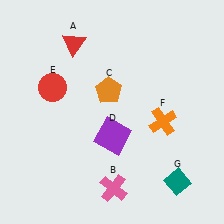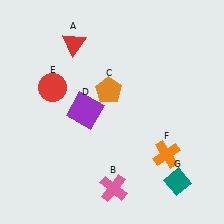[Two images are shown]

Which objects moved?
The objects that moved are: the purple square (D), the orange cross (F).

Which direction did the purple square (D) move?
The purple square (D) moved left.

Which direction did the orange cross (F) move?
The orange cross (F) moved down.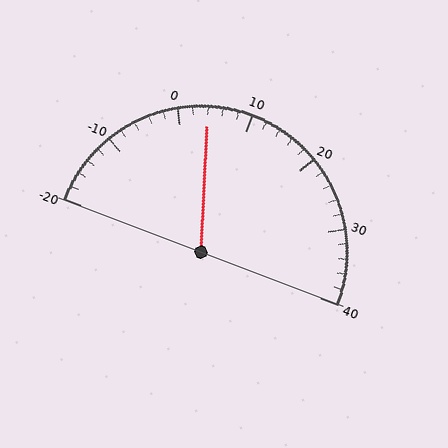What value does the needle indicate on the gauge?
The needle indicates approximately 4.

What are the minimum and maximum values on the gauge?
The gauge ranges from -20 to 40.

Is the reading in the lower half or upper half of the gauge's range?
The reading is in the lower half of the range (-20 to 40).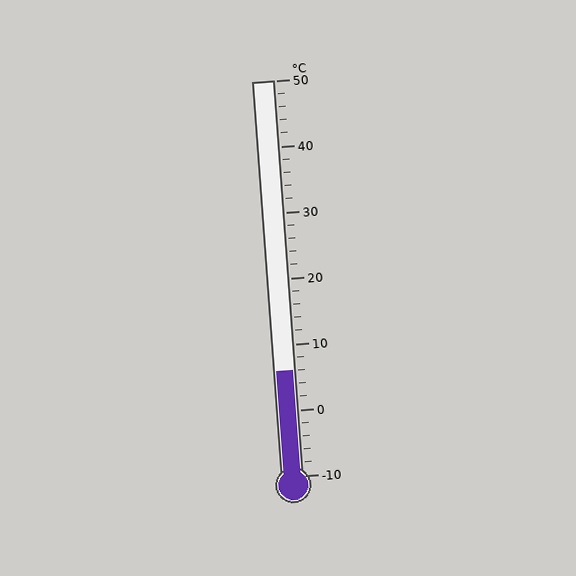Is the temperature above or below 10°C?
The temperature is below 10°C.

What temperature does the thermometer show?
The thermometer shows approximately 6°C.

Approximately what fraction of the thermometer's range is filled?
The thermometer is filled to approximately 25% of its range.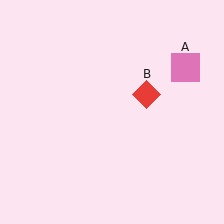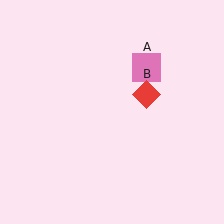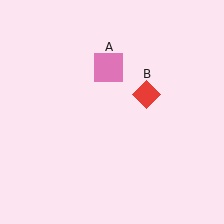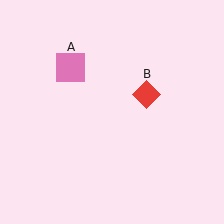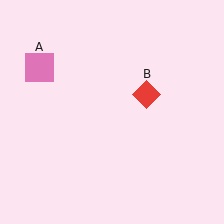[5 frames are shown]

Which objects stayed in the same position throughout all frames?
Red diamond (object B) remained stationary.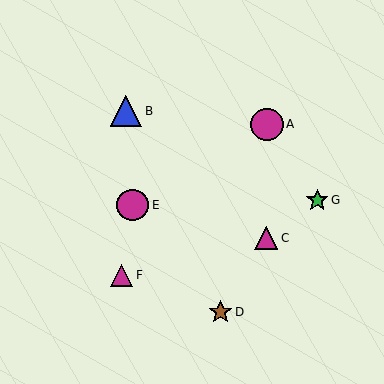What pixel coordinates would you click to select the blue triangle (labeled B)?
Click at (126, 111) to select the blue triangle B.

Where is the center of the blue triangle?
The center of the blue triangle is at (126, 111).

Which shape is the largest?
The magenta circle (labeled A) is the largest.